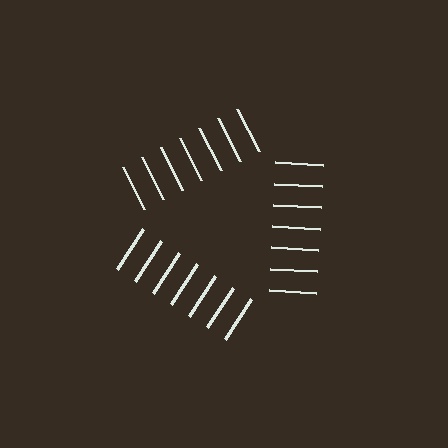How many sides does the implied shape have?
3 sides — the line-ends trace a triangle.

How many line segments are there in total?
21 — 7 along each of the 3 edges.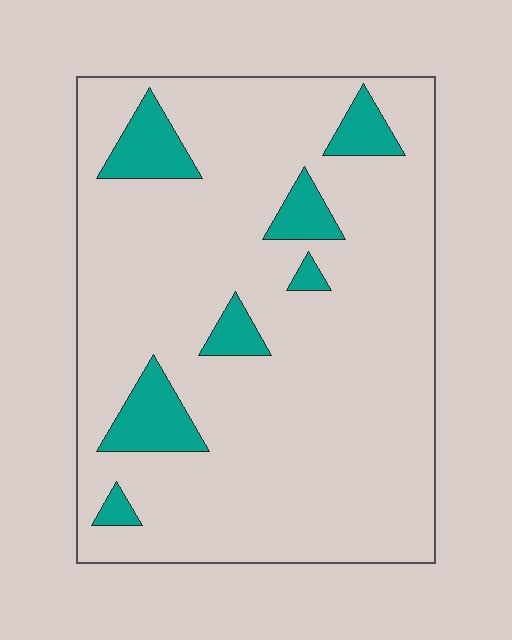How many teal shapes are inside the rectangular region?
7.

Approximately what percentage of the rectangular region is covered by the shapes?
Approximately 10%.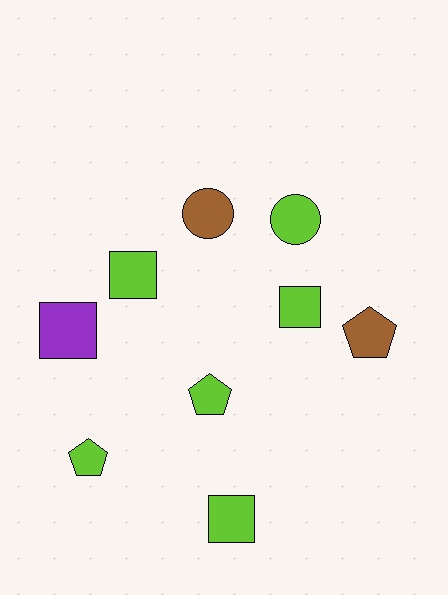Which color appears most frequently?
Lime, with 6 objects.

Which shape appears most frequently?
Square, with 4 objects.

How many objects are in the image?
There are 9 objects.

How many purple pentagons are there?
There are no purple pentagons.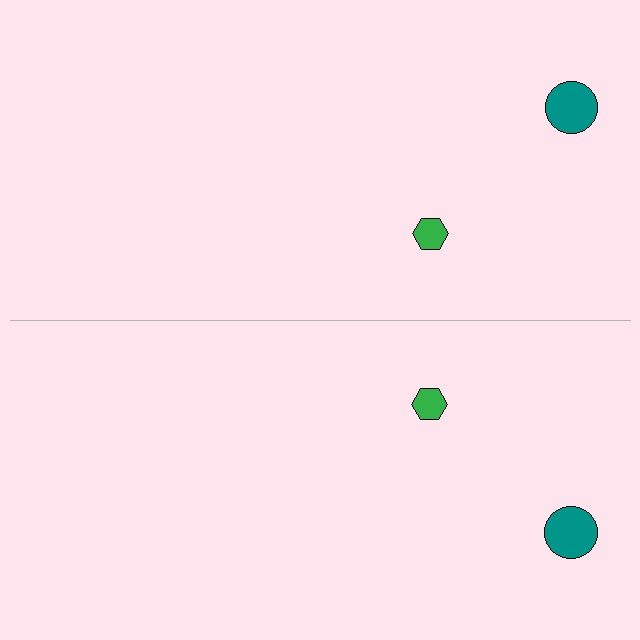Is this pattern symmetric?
Yes, this pattern has bilateral (reflection) symmetry.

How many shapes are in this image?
There are 4 shapes in this image.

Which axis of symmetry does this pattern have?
The pattern has a horizontal axis of symmetry running through the center of the image.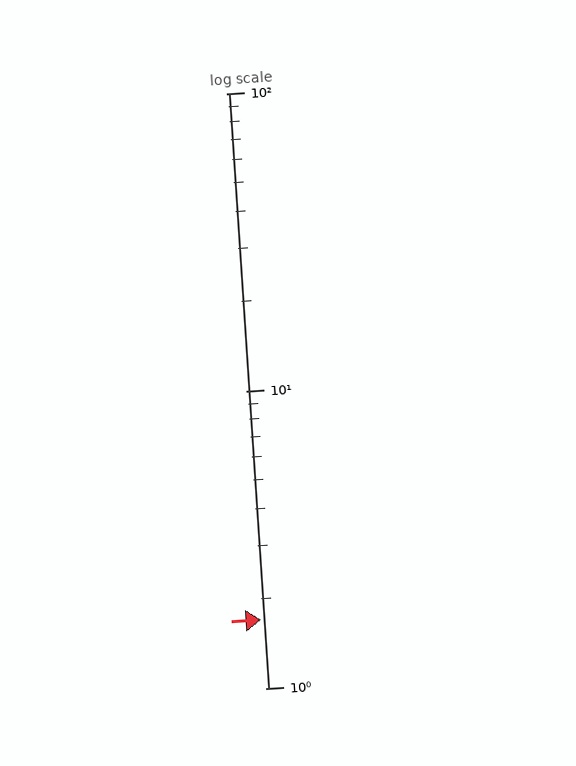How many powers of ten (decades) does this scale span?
The scale spans 2 decades, from 1 to 100.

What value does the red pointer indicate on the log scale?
The pointer indicates approximately 1.7.